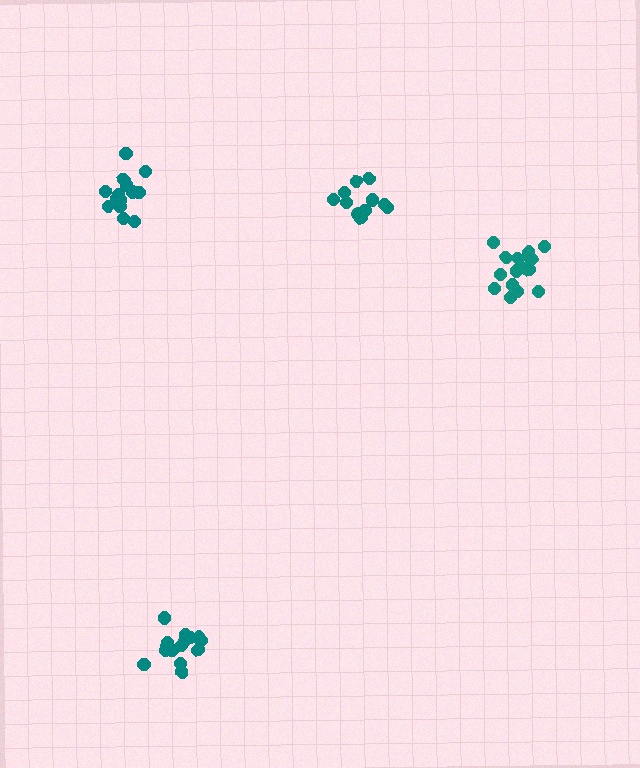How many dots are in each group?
Group 1: 14 dots, Group 2: 16 dots, Group 3: 16 dots, Group 4: 12 dots (58 total).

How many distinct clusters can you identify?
There are 4 distinct clusters.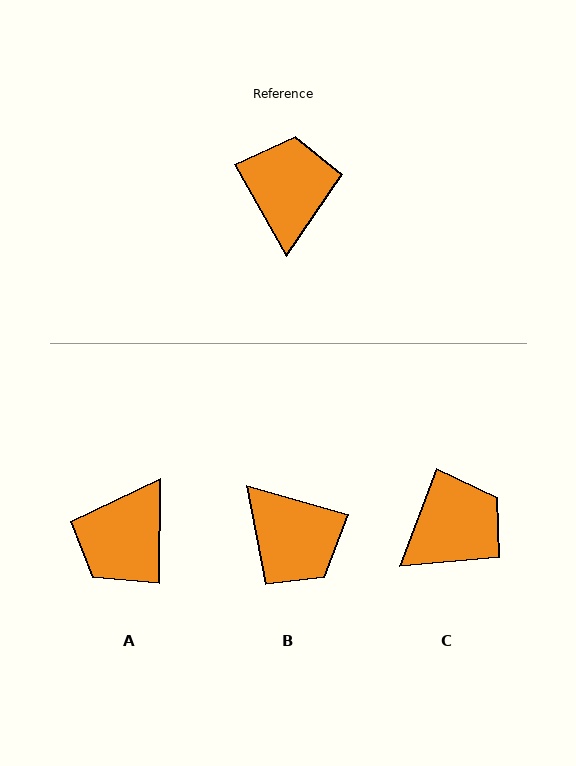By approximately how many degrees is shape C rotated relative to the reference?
Approximately 50 degrees clockwise.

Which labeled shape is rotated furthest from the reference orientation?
A, about 150 degrees away.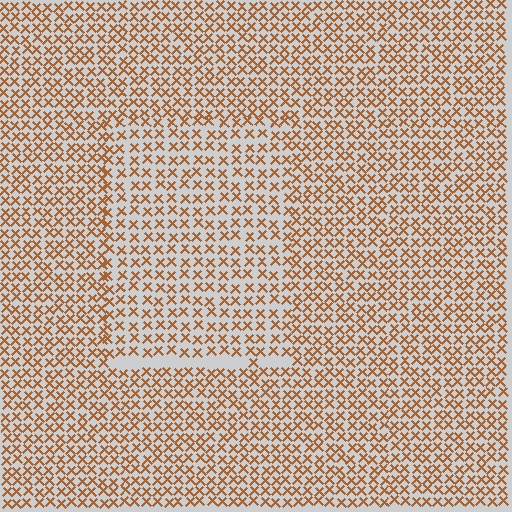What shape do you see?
I see a rectangle.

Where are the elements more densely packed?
The elements are more densely packed outside the rectangle boundary.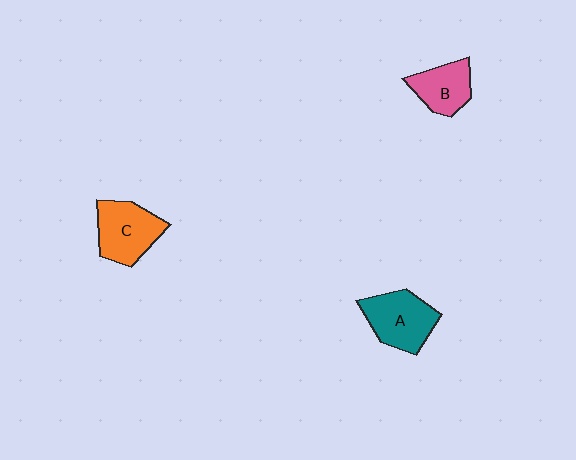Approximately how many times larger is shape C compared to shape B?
Approximately 1.3 times.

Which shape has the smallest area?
Shape B (pink).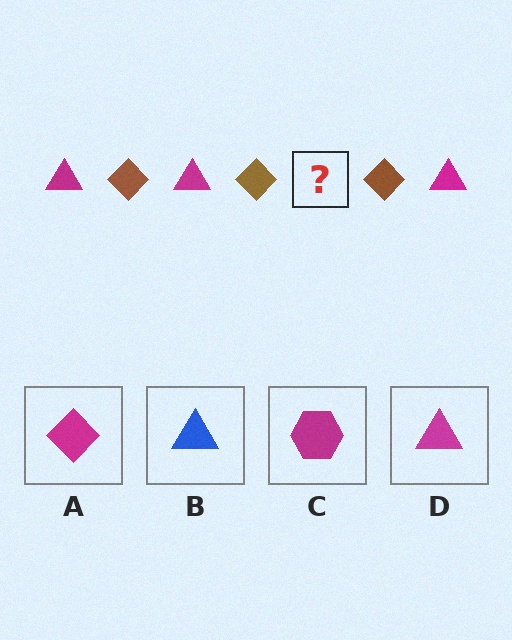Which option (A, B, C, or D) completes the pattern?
D.